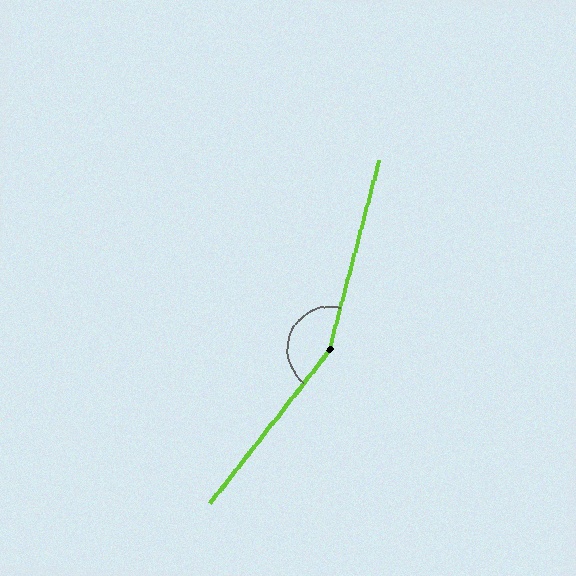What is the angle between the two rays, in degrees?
Approximately 157 degrees.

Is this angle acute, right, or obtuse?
It is obtuse.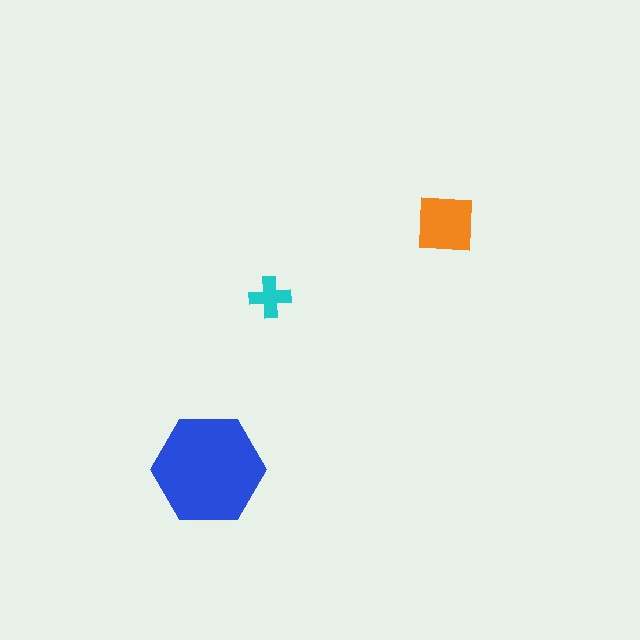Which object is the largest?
The blue hexagon.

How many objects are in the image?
There are 3 objects in the image.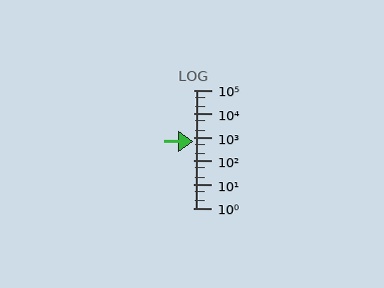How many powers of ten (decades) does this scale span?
The scale spans 5 decades, from 1 to 100000.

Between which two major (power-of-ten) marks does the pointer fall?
The pointer is between 100 and 1000.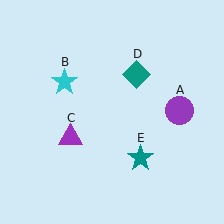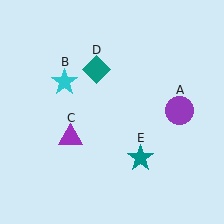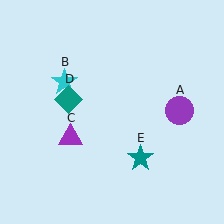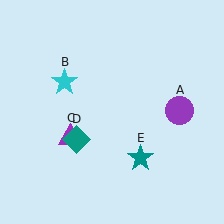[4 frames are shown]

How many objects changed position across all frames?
1 object changed position: teal diamond (object D).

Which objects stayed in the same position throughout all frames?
Purple circle (object A) and cyan star (object B) and purple triangle (object C) and teal star (object E) remained stationary.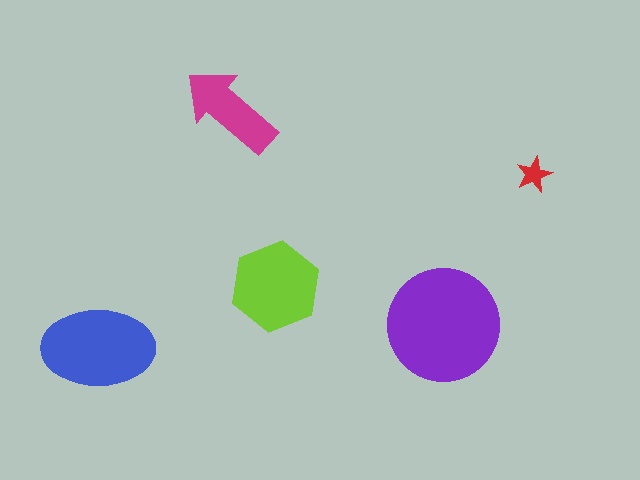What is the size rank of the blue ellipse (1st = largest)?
2nd.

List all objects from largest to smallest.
The purple circle, the blue ellipse, the lime hexagon, the magenta arrow, the red star.